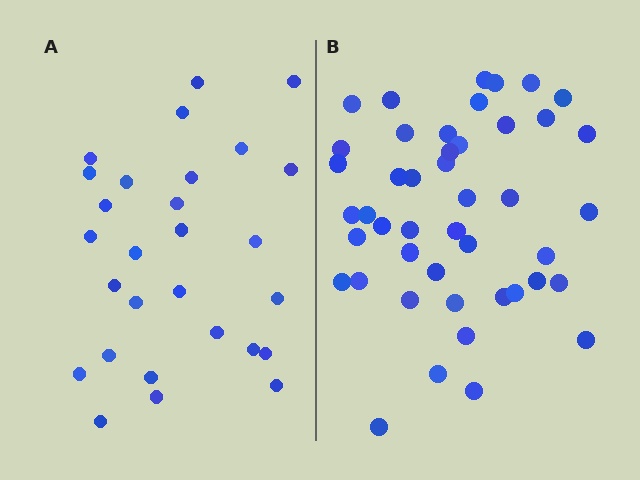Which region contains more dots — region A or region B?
Region B (the right region) has more dots.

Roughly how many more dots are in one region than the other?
Region B has approximately 15 more dots than region A.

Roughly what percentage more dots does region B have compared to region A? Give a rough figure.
About 60% more.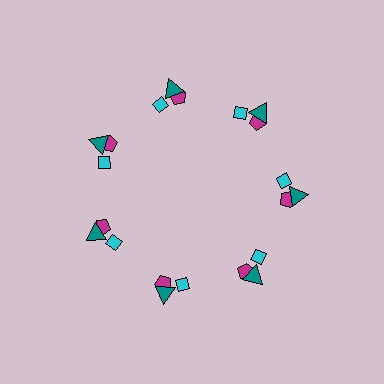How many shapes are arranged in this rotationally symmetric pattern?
There are 21 shapes, arranged in 7 groups of 3.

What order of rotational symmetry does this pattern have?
This pattern has 7-fold rotational symmetry.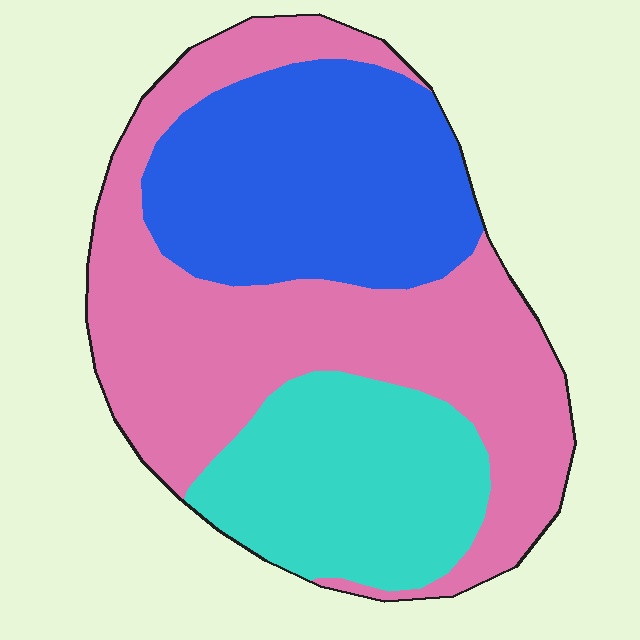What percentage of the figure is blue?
Blue takes up between a quarter and a half of the figure.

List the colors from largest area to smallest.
From largest to smallest: pink, blue, cyan.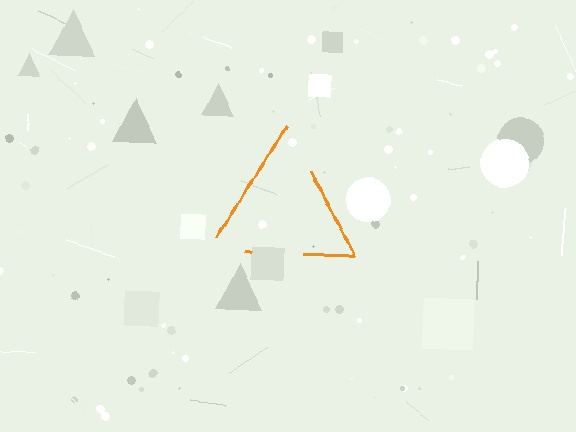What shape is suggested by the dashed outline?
The dashed outline suggests a triangle.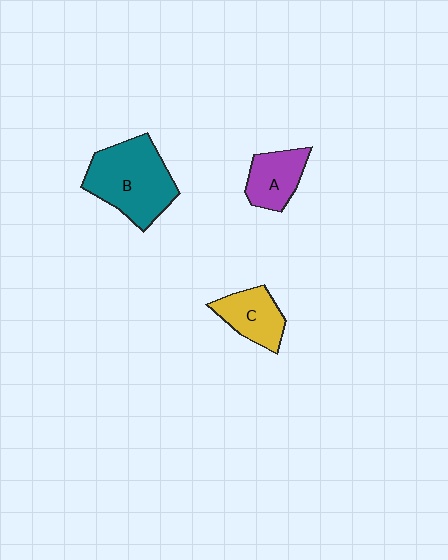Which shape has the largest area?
Shape B (teal).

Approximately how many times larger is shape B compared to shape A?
Approximately 1.9 times.